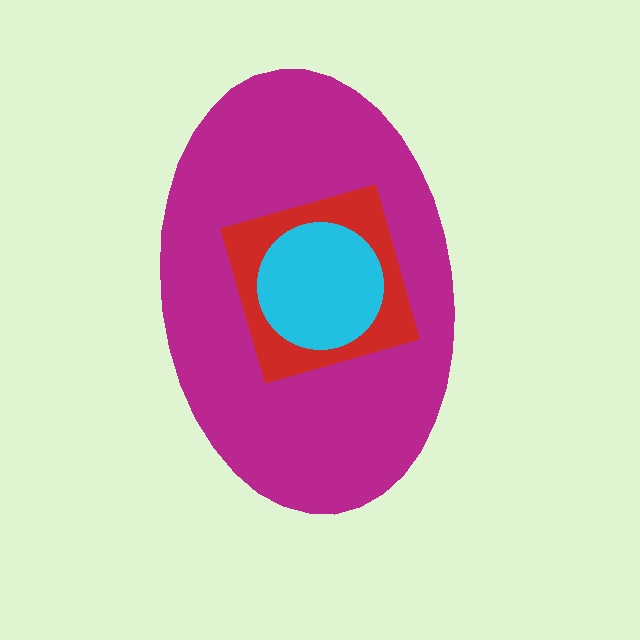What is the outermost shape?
The magenta ellipse.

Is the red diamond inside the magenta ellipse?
Yes.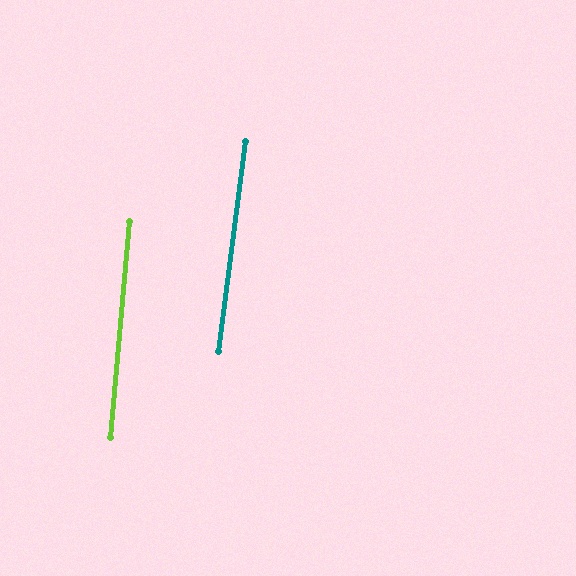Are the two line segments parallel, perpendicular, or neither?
Parallel — their directions differ by only 1.9°.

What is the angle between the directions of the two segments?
Approximately 2 degrees.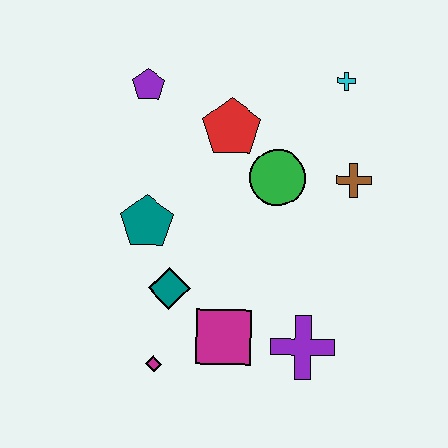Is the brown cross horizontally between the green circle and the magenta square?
No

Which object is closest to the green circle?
The red pentagon is closest to the green circle.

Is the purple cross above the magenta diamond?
Yes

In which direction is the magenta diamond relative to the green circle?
The magenta diamond is below the green circle.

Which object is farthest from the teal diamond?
The cyan cross is farthest from the teal diamond.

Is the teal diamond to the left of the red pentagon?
Yes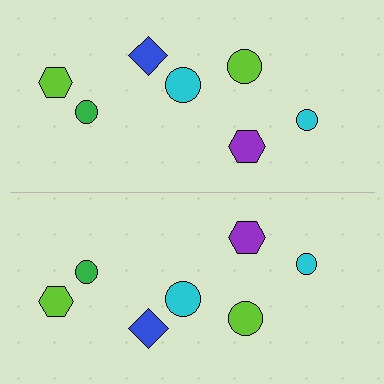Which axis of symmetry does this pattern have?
The pattern has a horizontal axis of symmetry running through the center of the image.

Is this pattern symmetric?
Yes, this pattern has bilateral (reflection) symmetry.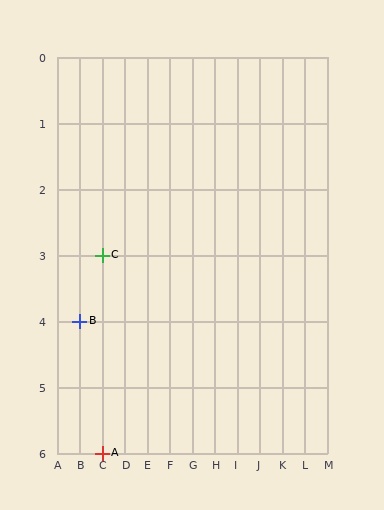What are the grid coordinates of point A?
Point A is at grid coordinates (C, 6).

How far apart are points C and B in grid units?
Points C and B are 1 column and 1 row apart (about 1.4 grid units diagonally).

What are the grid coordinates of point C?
Point C is at grid coordinates (C, 3).